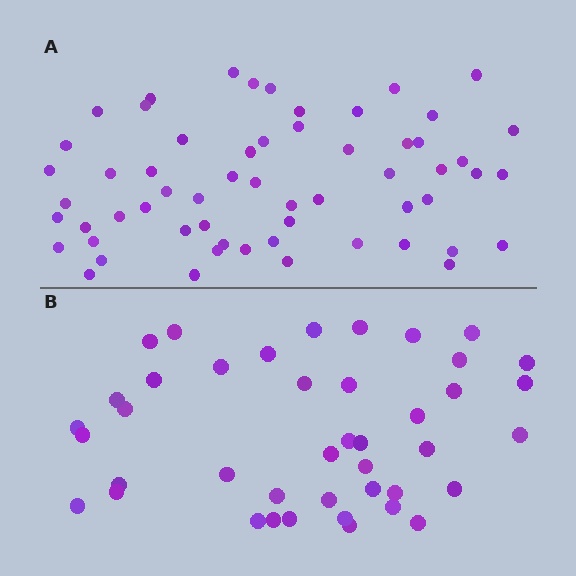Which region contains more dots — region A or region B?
Region A (the top region) has more dots.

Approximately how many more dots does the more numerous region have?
Region A has approximately 15 more dots than region B.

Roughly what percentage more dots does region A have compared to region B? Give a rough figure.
About 40% more.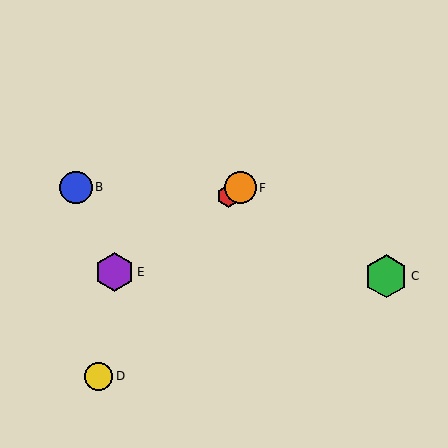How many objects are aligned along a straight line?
3 objects (A, E, F) are aligned along a straight line.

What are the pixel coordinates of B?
Object B is at (76, 187).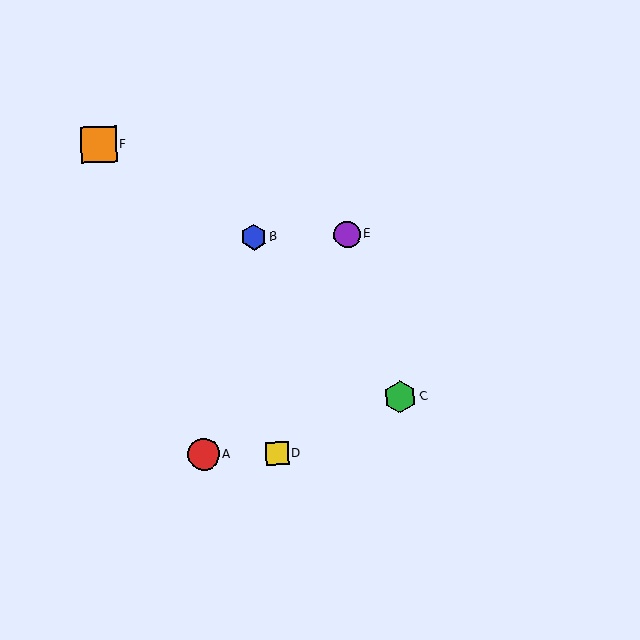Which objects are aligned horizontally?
Objects B, E are aligned horizontally.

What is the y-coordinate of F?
Object F is at y≈145.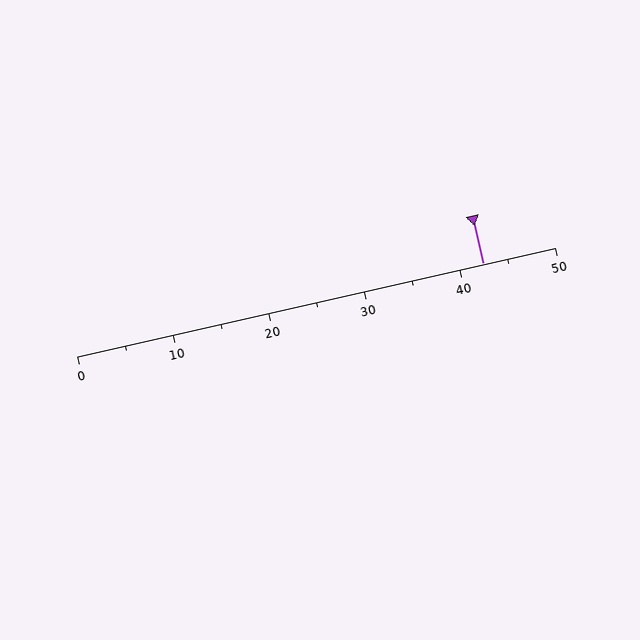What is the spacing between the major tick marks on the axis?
The major ticks are spaced 10 apart.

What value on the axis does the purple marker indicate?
The marker indicates approximately 42.5.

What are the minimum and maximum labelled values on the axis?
The axis runs from 0 to 50.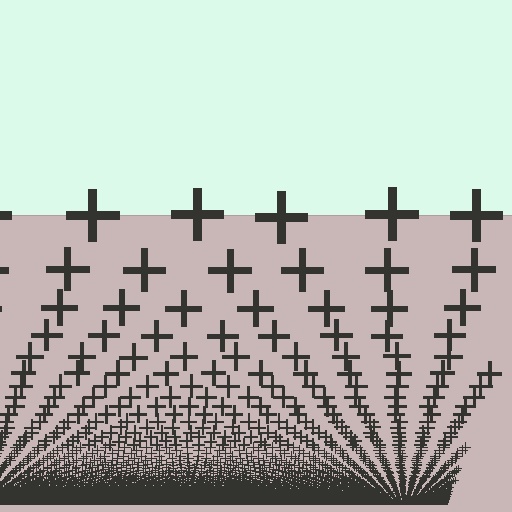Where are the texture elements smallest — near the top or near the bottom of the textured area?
Near the bottom.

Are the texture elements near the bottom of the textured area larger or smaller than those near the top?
Smaller. The gradient is inverted — elements near the bottom are smaller and denser.